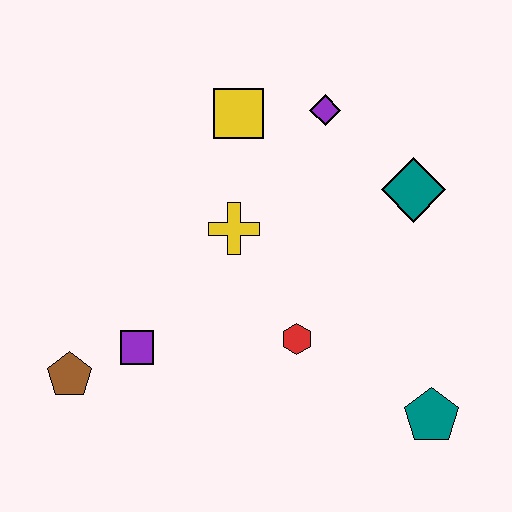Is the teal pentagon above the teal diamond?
No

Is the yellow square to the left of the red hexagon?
Yes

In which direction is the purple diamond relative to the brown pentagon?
The purple diamond is above the brown pentagon.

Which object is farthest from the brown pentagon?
The teal diamond is farthest from the brown pentagon.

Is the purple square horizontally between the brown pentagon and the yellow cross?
Yes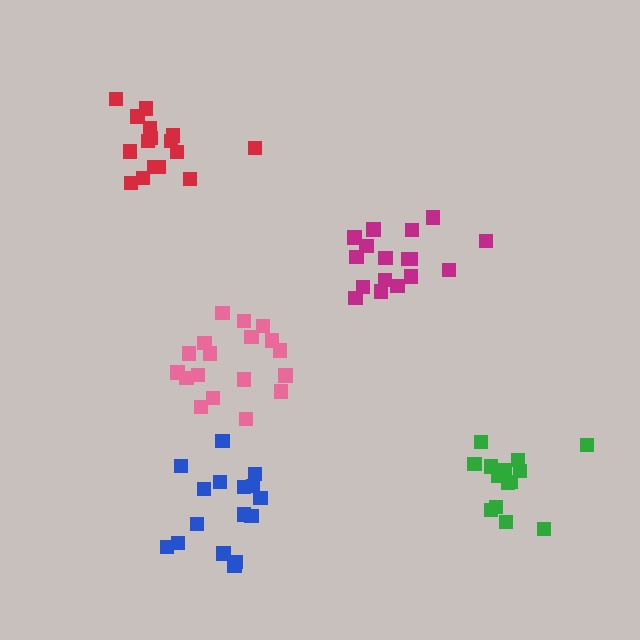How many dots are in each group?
Group 1: 16 dots, Group 2: 18 dots, Group 3: 17 dots, Group 4: 16 dots, Group 5: 14 dots (81 total).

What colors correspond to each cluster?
The clusters are colored: blue, pink, magenta, red, green.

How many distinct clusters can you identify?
There are 5 distinct clusters.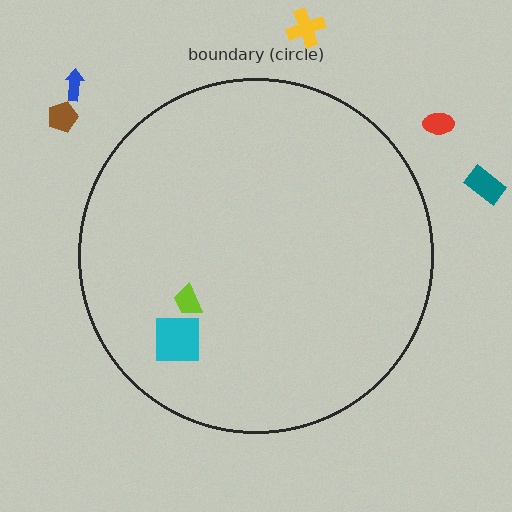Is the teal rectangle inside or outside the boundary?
Outside.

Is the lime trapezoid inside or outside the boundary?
Inside.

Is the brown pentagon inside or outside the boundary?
Outside.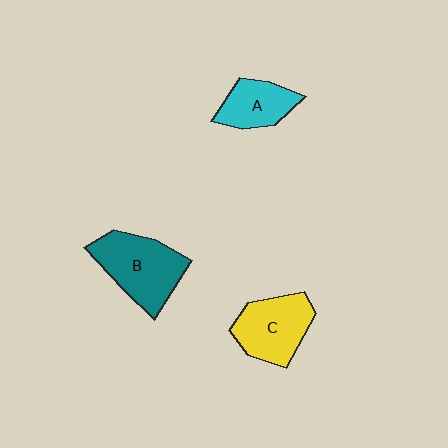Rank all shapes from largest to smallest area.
From largest to smallest: B (teal), C (yellow), A (cyan).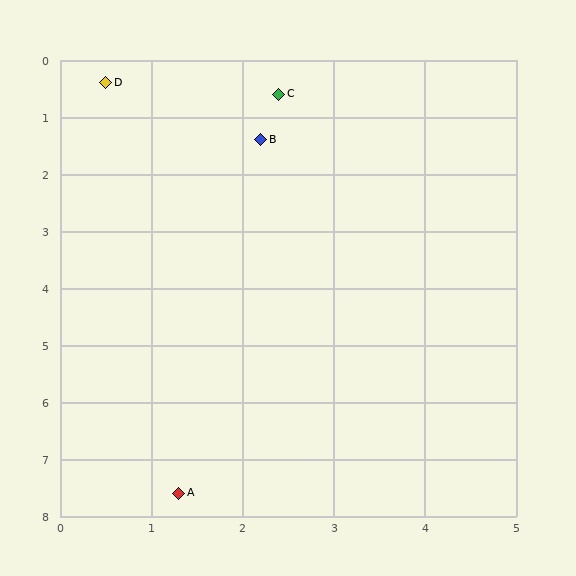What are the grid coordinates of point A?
Point A is at approximately (1.3, 7.6).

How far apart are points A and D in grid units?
Points A and D are about 7.2 grid units apart.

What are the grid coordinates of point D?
Point D is at approximately (0.5, 0.4).